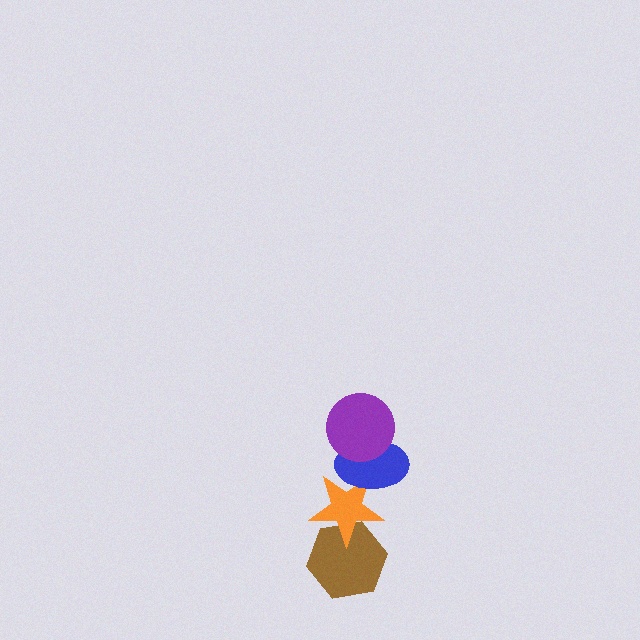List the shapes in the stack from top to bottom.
From top to bottom: the purple circle, the blue ellipse, the orange star, the brown hexagon.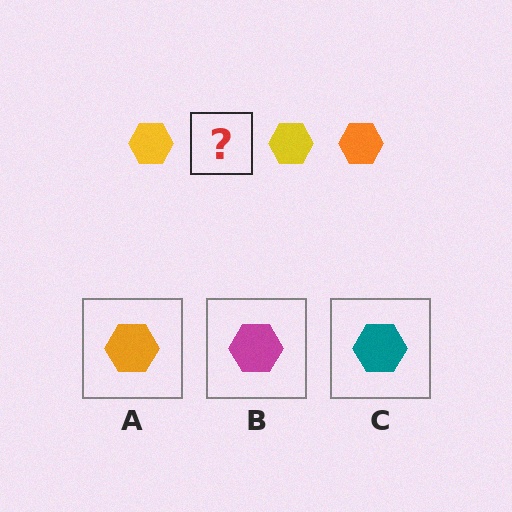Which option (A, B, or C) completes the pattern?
A.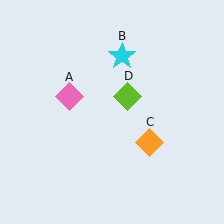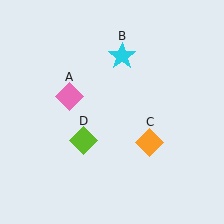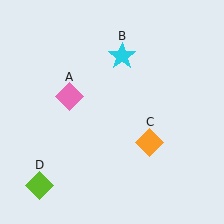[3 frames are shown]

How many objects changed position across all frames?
1 object changed position: lime diamond (object D).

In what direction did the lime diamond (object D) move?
The lime diamond (object D) moved down and to the left.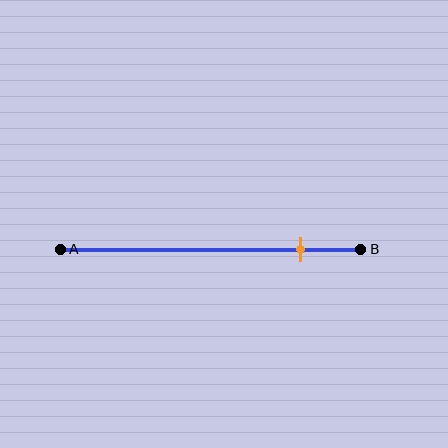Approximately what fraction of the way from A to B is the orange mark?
The orange mark is approximately 80% of the way from A to B.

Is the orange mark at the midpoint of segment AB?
No, the mark is at about 80% from A, not at the 50% midpoint.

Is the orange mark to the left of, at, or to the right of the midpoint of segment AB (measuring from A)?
The orange mark is to the right of the midpoint of segment AB.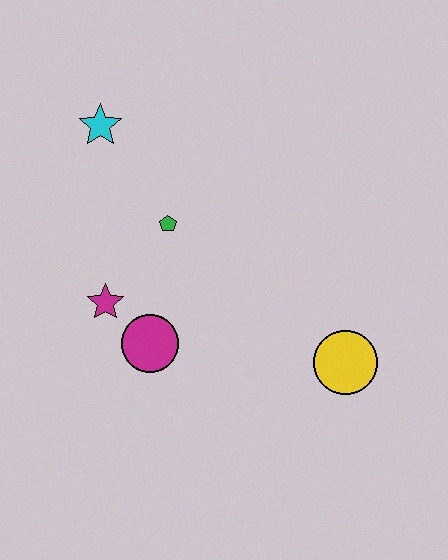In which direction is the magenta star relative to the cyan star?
The magenta star is below the cyan star.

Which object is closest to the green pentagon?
The magenta star is closest to the green pentagon.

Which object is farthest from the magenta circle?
The cyan star is farthest from the magenta circle.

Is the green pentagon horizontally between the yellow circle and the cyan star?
Yes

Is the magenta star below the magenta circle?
No